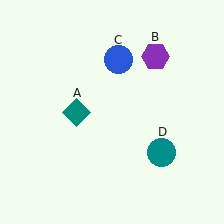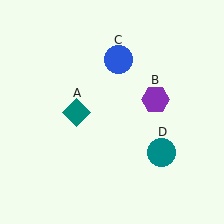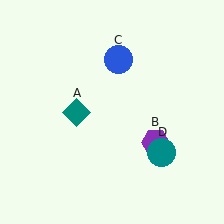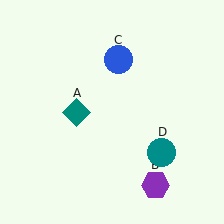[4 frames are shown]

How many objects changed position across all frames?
1 object changed position: purple hexagon (object B).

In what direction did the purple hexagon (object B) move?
The purple hexagon (object B) moved down.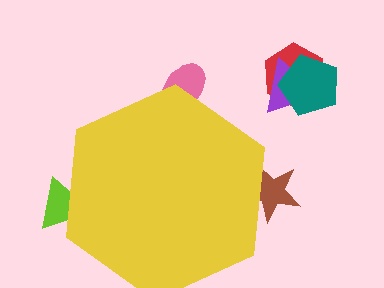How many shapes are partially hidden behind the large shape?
3 shapes are partially hidden.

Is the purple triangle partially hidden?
No, the purple triangle is fully visible.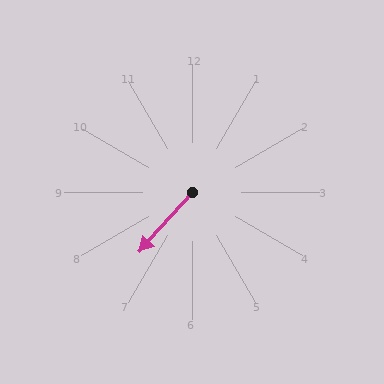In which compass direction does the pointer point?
Southwest.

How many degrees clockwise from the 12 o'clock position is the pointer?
Approximately 222 degrees.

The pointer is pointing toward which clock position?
Roughly 7 o'clock.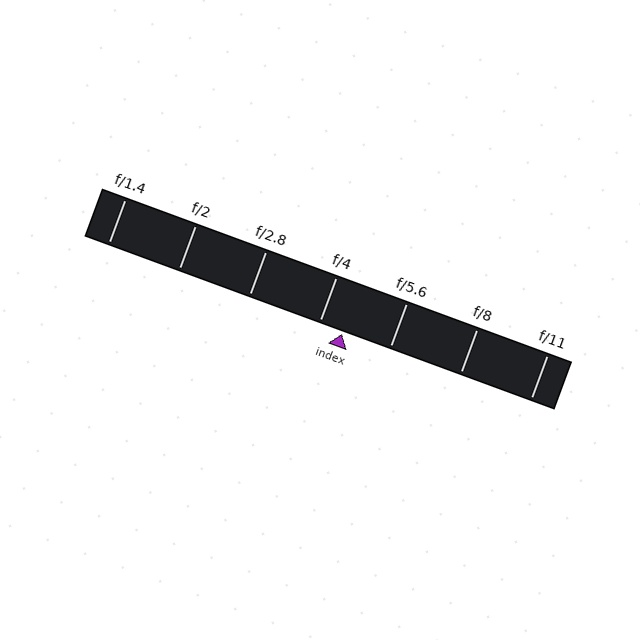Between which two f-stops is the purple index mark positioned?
The index mark is between f/4 and f/5.6.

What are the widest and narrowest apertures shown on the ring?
The widest aperture shown is f/1.4 and the narrowest is f/11.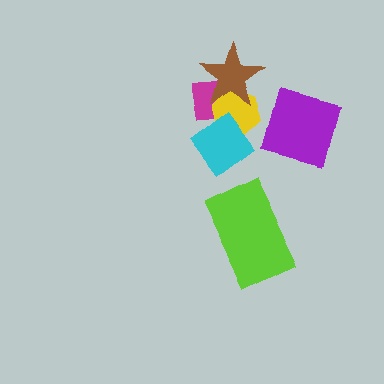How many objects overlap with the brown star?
2 objects overlap with the brown star.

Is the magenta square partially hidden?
Yes, it is partially covered by another shape.